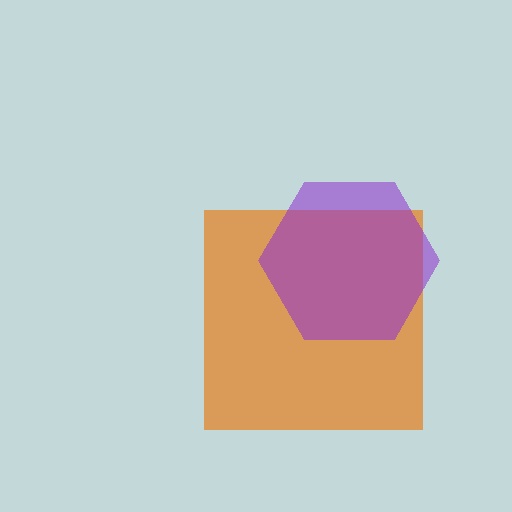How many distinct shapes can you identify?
There are 2 distinct shapes: an orange square, a purple hexagon.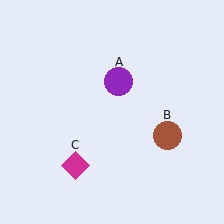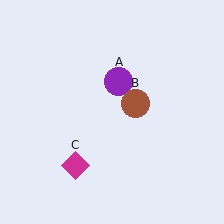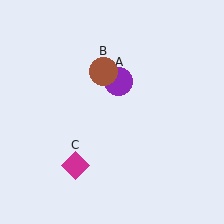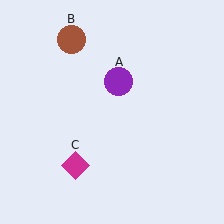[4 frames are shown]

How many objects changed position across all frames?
1 object changed position: brown circle (object B).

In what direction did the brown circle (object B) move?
The brown circle (object B) moved up and to the left.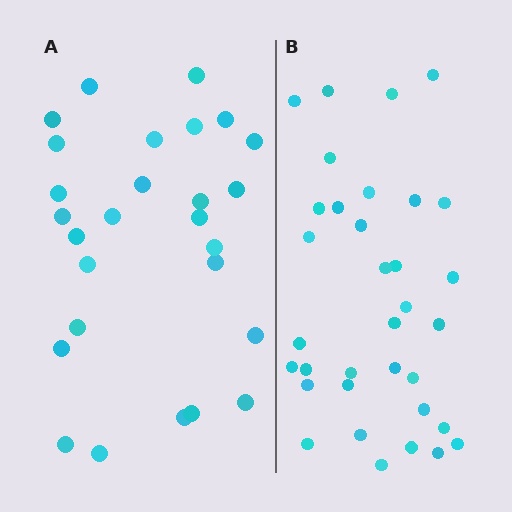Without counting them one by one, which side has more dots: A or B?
Region B (the right region) has more dots.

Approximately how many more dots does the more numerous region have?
Region B has roughly 8 or so more dots than region A.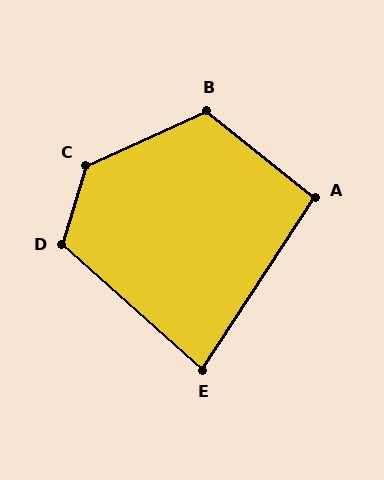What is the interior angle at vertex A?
Approximately 96 degrees (obtuse).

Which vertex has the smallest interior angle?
E, at approximately 82 degrees.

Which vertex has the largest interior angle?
C, at approximately 131 degrees.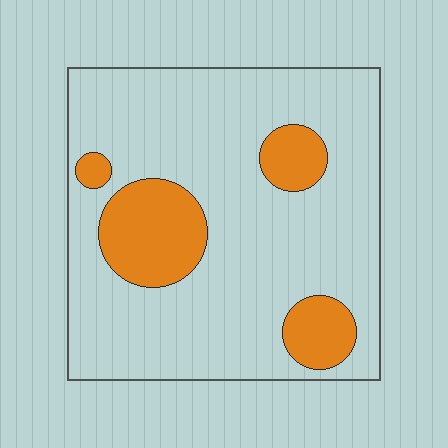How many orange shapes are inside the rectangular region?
4.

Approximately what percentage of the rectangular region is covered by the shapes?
Approximately 20%.